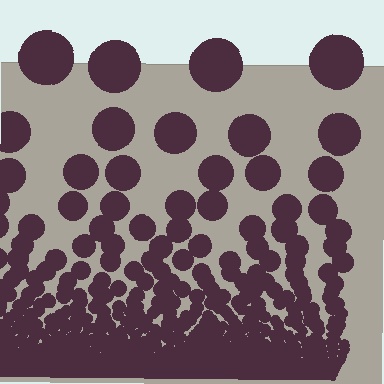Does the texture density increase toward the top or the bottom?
Density increases toward the bottom.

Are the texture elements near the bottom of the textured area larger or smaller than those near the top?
Smaller. The gradient is inverted — elements near the bottom are smaller and denser.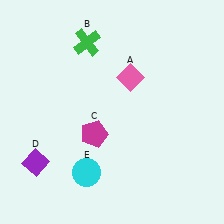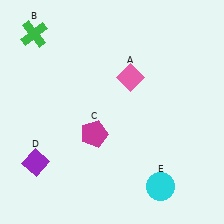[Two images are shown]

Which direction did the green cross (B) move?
The green cross (B) moved left.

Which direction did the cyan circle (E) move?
The cyan circle (E) moved right.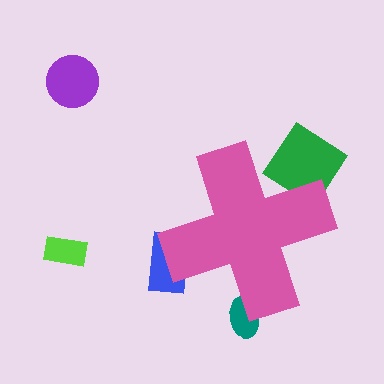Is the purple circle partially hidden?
No, the purple circle is fully visible.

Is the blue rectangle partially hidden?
Yes, the blue rectangle is partially hidden behind the pink cross.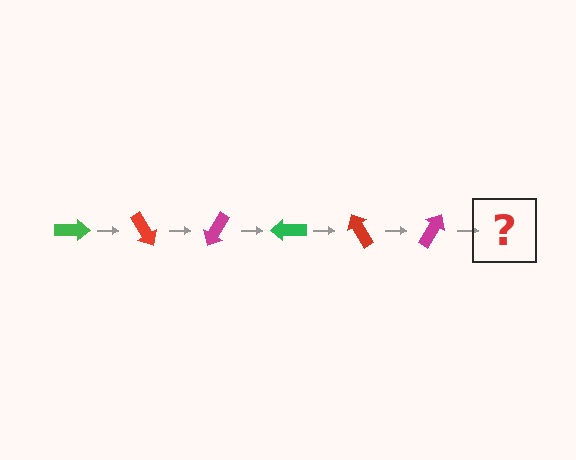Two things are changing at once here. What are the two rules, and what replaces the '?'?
The two rules are that it rotates 60 degrees each step and the color cycles through green, red, and magenta. The '?' should be a green arrow, rotated 360 degrees from the start.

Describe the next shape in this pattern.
It should be a green arrow, rotated 360 degrees from the start.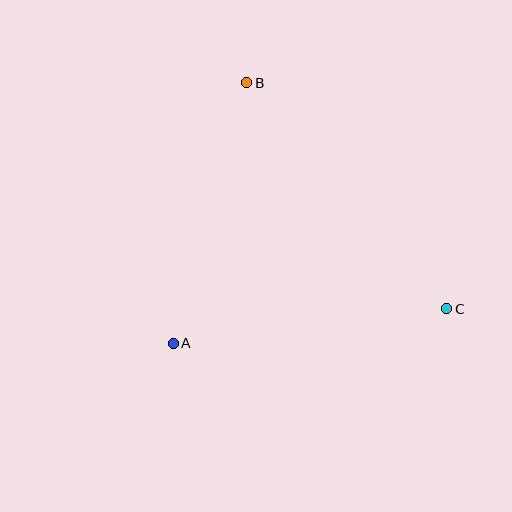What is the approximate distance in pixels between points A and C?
The distance between A and C is approximately 276 pixels.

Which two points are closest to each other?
Points A and B are closest to each other.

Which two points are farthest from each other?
Points B and C are farthest from each other.